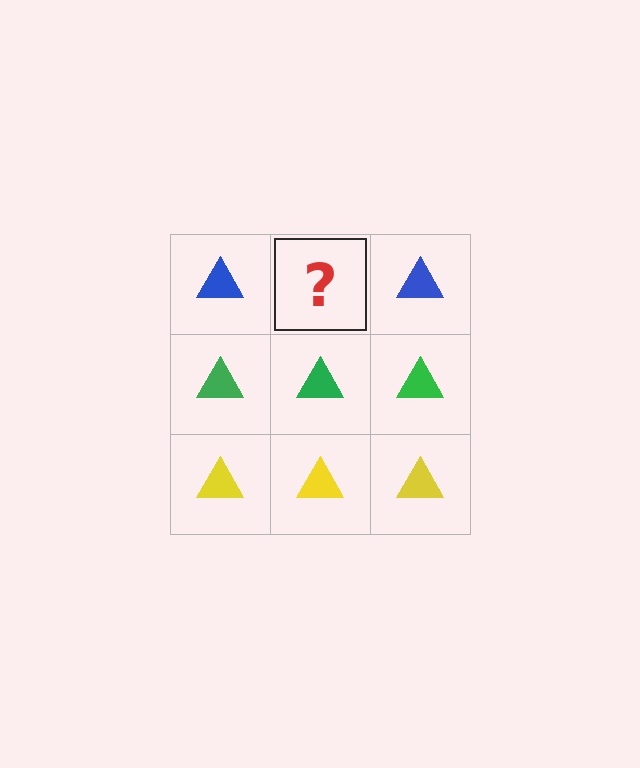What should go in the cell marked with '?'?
The missing cell should contain a blue triangle.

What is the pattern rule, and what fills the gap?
The rule is that each row has a consistent color. The gap should be filled with a blue triangle.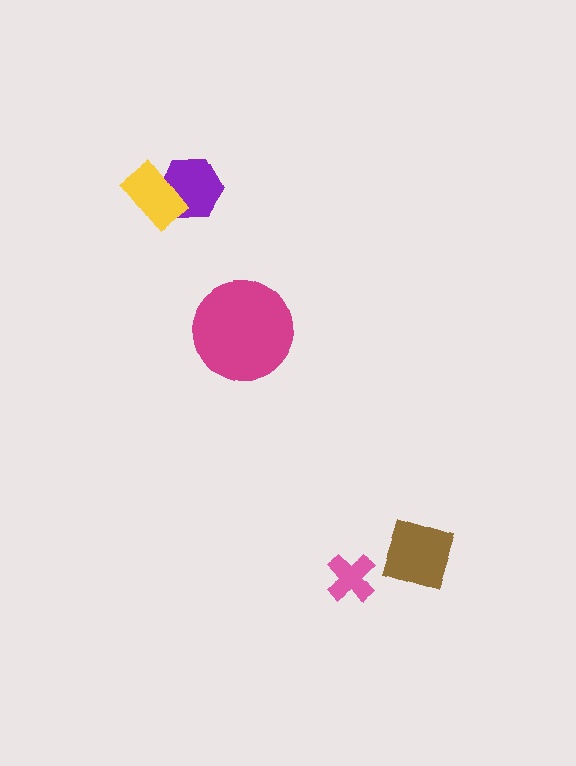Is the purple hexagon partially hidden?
Yes, it is partially covered by another shape.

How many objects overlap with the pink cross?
0 objects overlap with the pink cross.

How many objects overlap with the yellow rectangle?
1 object overlaps with the yellow rectangle.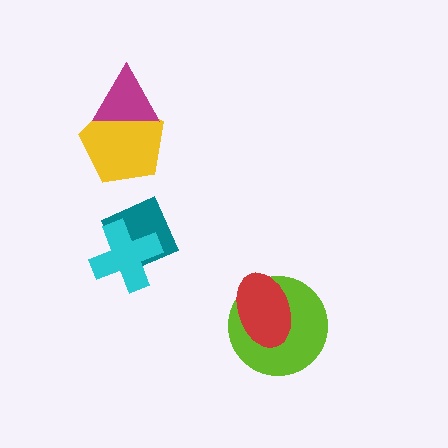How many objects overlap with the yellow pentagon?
1 object overlaps with the yellow pentagon.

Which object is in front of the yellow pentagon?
The magenta triangle is in front of the yellow pentagon.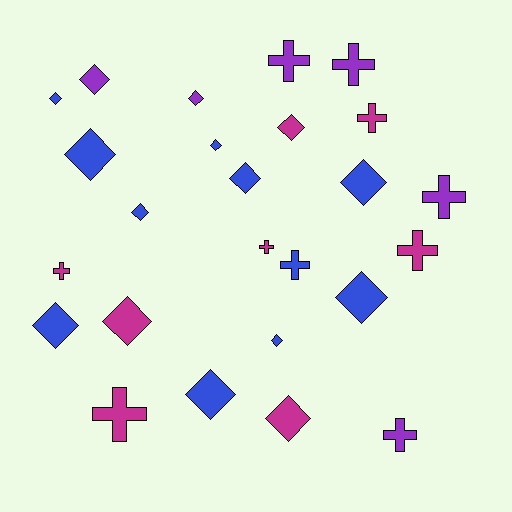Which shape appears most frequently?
Diamond, with 15 objects.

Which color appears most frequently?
Blue, with 11 objects.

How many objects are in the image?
There are 25 objects.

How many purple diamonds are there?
There are 2 purple diamonds.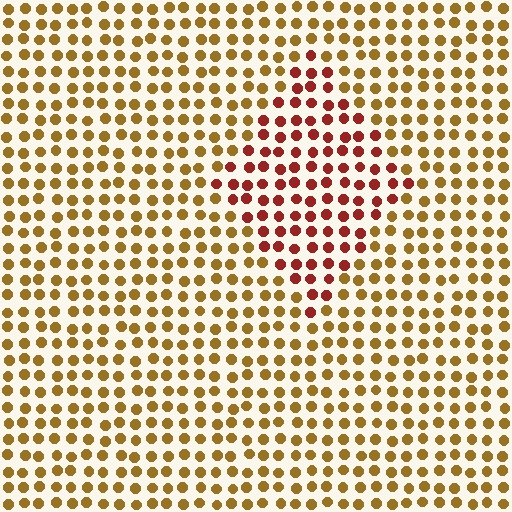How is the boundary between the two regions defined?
The boundary is defined purely by a slight shift in hue (about 41 degrees). Spacing, size, and orientation are identical on both sides.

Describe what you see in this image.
The image is filled with small brown elements in a uniform arrangement. A diamond-shaped region is visible where the elements are tinted to a slightly different hue, forming a subtle color boundary.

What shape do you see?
I see a diamond.